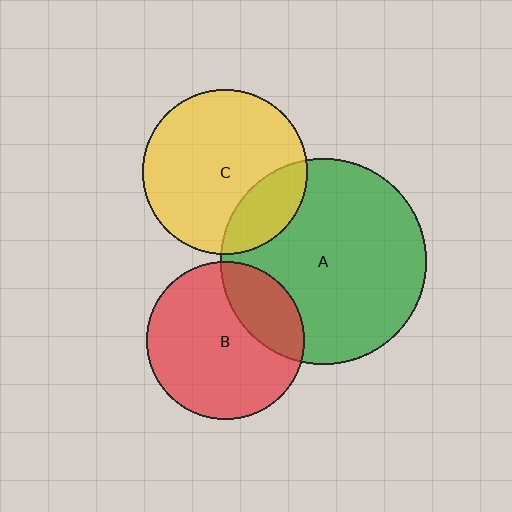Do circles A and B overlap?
Yes.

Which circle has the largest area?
Circle A (green).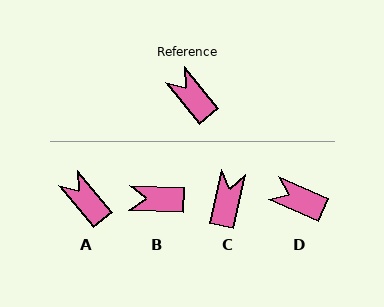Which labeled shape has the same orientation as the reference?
A.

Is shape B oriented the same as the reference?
No, it is off by about 49 degrees.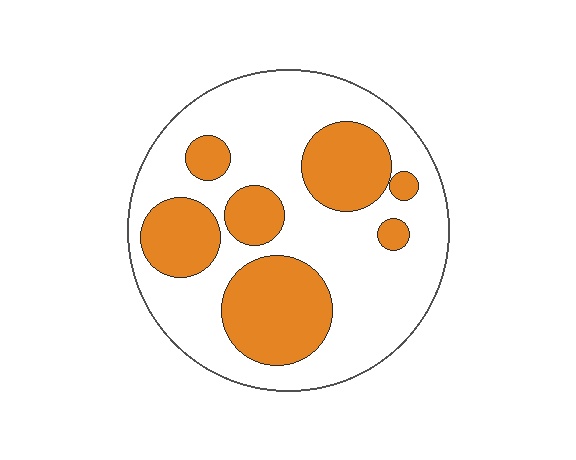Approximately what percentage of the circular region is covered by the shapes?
Approximately 35%.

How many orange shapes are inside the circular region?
7.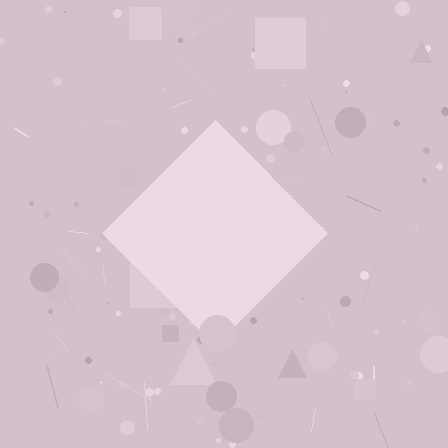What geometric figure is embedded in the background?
A diamond is embedded in the background.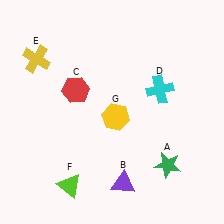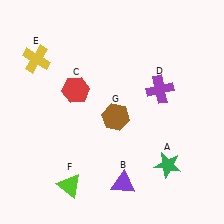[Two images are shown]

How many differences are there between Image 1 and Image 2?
There are 2 differences between the two images.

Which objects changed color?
D changed from cyan to purple. G changed from yellow to brown.